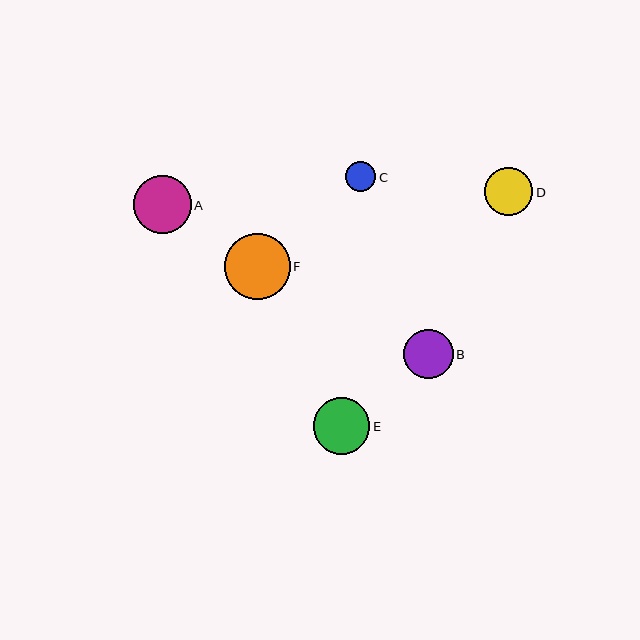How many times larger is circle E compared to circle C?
Circle E is approximately 1.9 times the size of circle C.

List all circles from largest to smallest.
From largest to smallest: F, A, E, B, D, C.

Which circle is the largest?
Circle F is the largest with a size of approximately 66 pixels.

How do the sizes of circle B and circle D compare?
Circle B and circle D are approximately the same size.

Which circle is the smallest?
Circle C is the smallest with a size of approximately 30 pixels.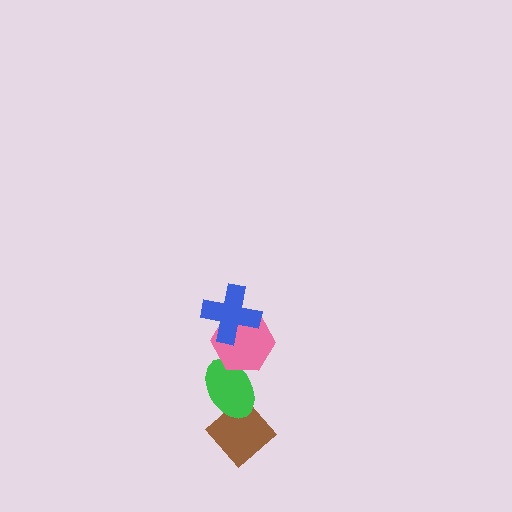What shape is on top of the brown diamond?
The green ellipse is on top of the brown diamond.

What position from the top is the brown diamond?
The brown diamond is 4th from the top.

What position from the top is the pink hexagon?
The pink hexagon is 2nd from the top.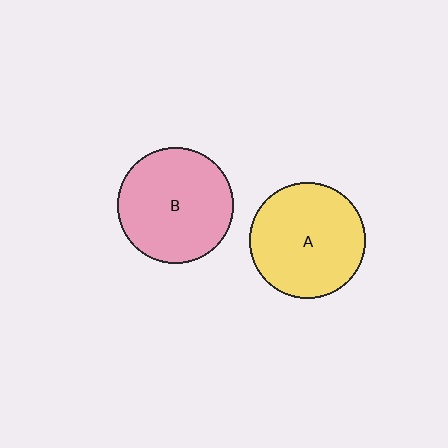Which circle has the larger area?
Circle A (yellow).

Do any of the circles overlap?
No, none of the circles overlap.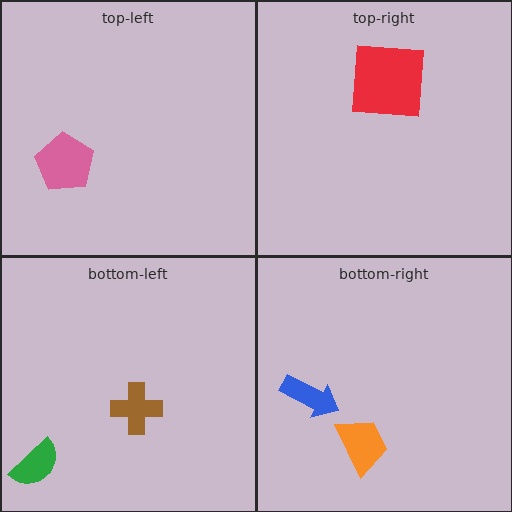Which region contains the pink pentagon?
The top-left region.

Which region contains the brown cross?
The bottom-left region.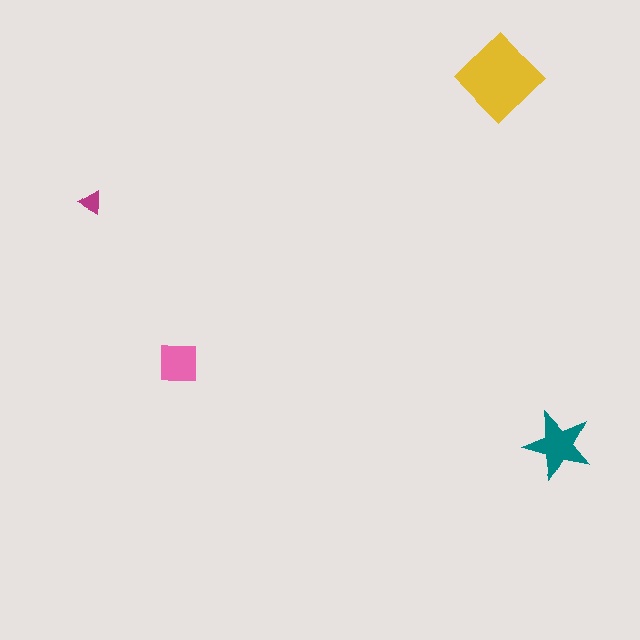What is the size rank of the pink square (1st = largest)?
3rd.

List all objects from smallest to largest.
The magenta triangle, the pink square, the teal star, the yellow diamond.